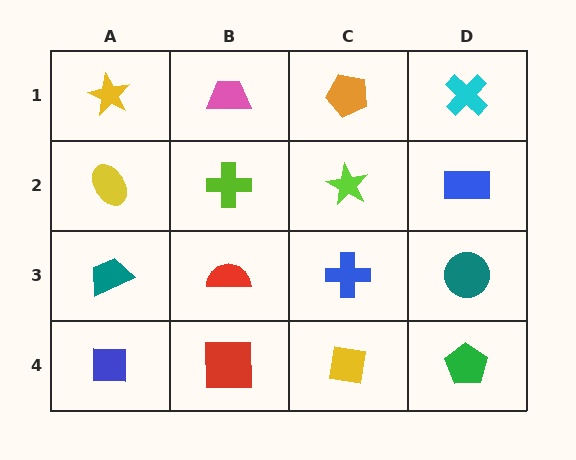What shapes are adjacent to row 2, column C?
An orange pentagon (row 1, column C), a blue cross (row 3, column C), a lime cross (row 2, column B), a blue rectangle (row 2, column D).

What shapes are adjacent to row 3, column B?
A lime cross (row 2, column B), a red square (row 4, column B), a teal trapezoid (row 3, column A), a blue cross (row 3, column C).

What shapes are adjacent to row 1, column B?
A lime cross (row 2, column B), a yellow star (row 1, column A), an orange pentagon (row 1, column C).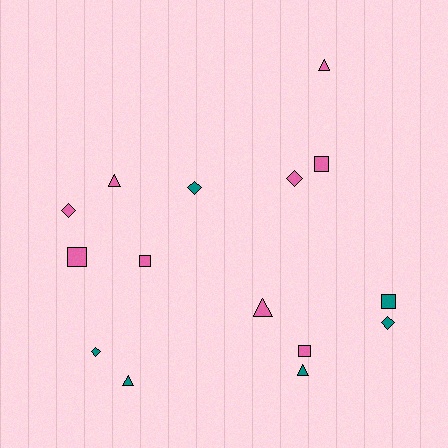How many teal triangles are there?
There are 2 teal triangles.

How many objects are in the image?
There are 15 objects.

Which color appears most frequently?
Pink, with 9 objects.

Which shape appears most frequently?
Square, with 5 objects.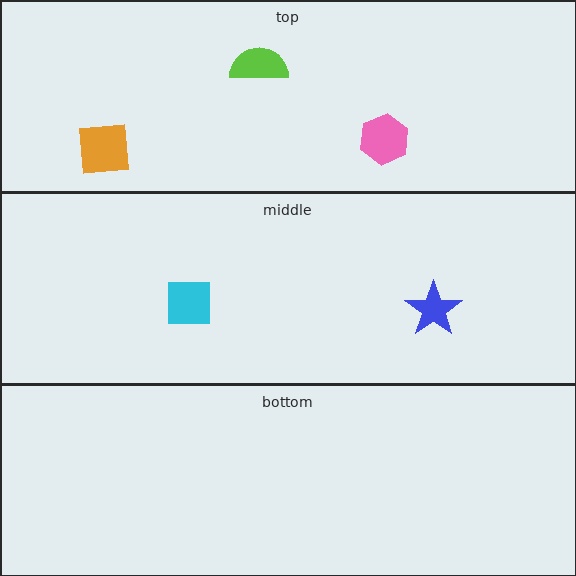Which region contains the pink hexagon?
The top region.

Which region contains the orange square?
The top region.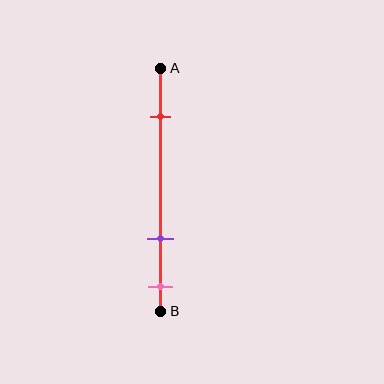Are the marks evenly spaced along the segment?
No, the marks are not evenly spaced.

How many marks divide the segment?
There are 3 marks dividing the segment.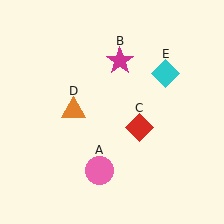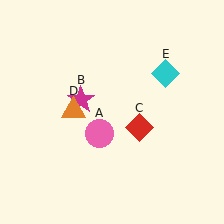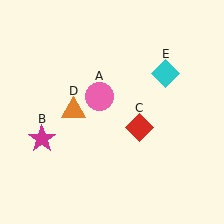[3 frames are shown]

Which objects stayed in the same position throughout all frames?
Red diamond (object C) and orange triangle (object D) and cyan diamond (object E) remained stationary.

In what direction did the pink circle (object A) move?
The pink circle (object A) moved up.